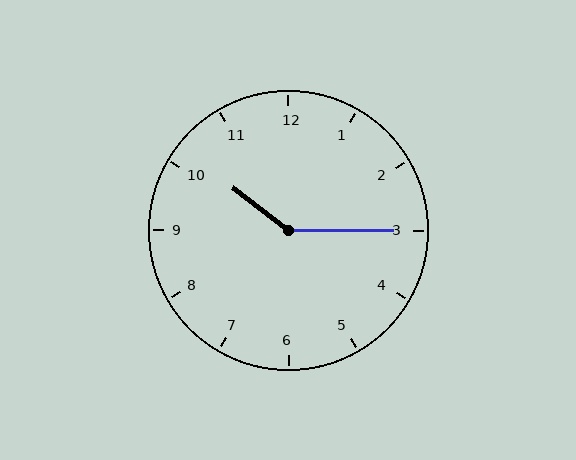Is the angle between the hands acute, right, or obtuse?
It is obtuse.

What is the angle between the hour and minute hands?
Approximately 142 degrees.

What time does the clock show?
10:15.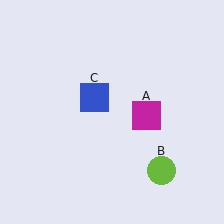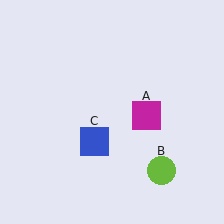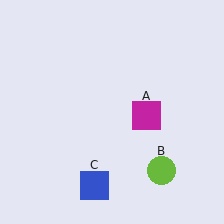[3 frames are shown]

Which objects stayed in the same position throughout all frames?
Magenta square (object A) and lime circle (object B) remained stationary.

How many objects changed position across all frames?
1 object changed position: blue square (object C).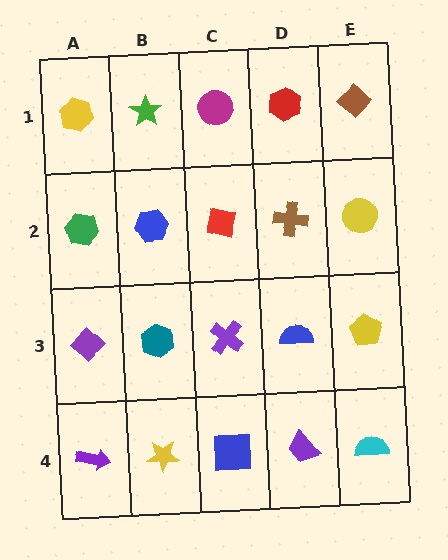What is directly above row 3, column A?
A green hexagon.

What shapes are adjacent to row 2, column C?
A magenta circle (row 1, column C), a purple cross (row 3, column C), a blue hexagon (row 2, column B), a brown cross (row 2, column D).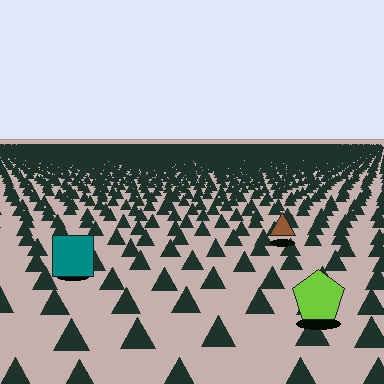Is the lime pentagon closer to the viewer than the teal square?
Yes. The lime pentagon is closer — you can tell from the texture gradient: the ground texture is coarser near it.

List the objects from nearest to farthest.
From nearest to farthest: the lime pentagon, the teal square, the brown triangle.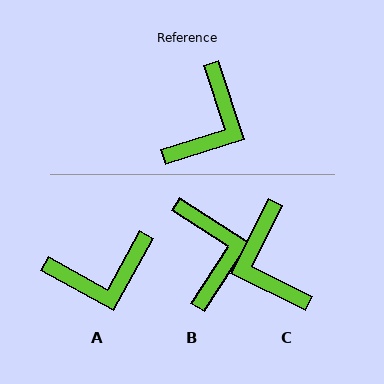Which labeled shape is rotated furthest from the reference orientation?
C, about 134 degrees away.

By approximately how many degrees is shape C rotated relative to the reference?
Approximately 134 degrees clockwise.